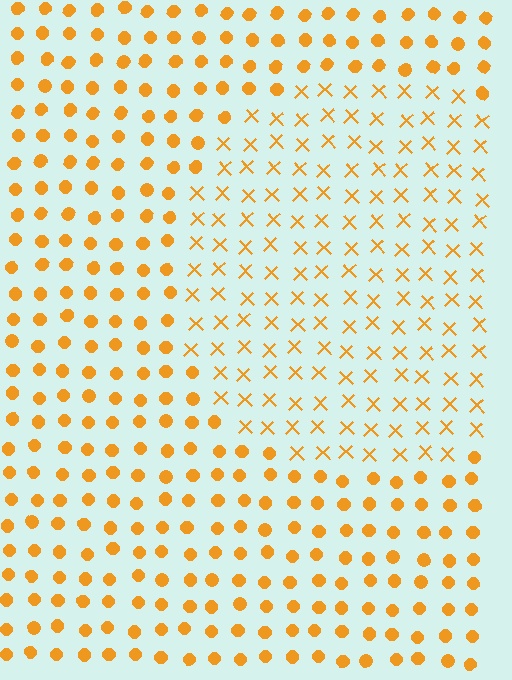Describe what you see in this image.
The image is filled with small orange elements arranged in a uniform grid. A circle-shaped region contains X marks, while the surrounding area contains circles. The boundary is defined purely by the change in element shape.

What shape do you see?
I see a circle.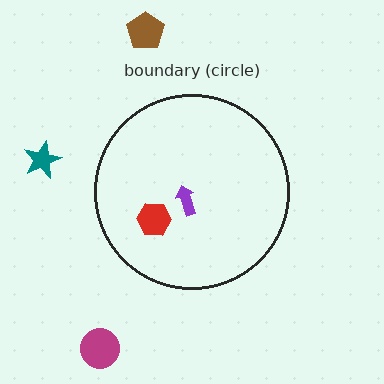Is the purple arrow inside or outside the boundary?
Inside.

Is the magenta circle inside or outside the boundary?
Outside.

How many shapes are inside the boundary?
2 inside, 3 outside.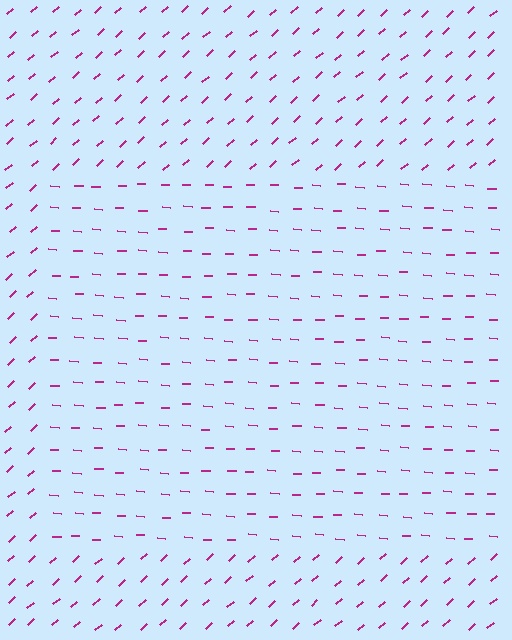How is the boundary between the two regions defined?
The boundary is defined purely by a change in line orientation (approximately 45 degrees difference). All lines are the same color and thickness.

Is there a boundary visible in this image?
Yes, there is a texture boundary formed by a change in line orientation.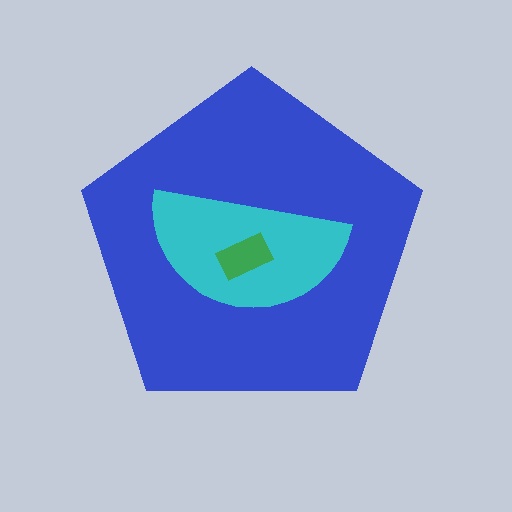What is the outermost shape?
The blue pentagon.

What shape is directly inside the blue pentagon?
The cyan semicircle.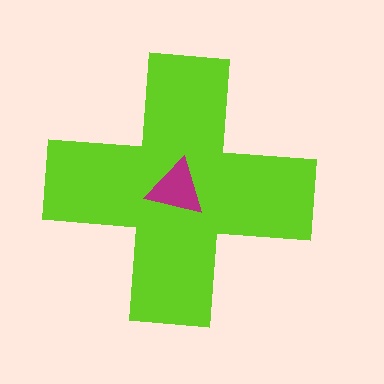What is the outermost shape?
The lime cross.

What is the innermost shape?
The magenta triangle.